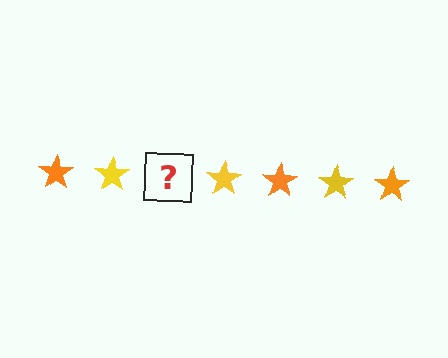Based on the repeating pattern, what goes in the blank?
The blank should be an orange star.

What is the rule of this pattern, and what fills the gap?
The rule is that the pattern cycles through orange, yellow stars. The gap should be filled with an orange star.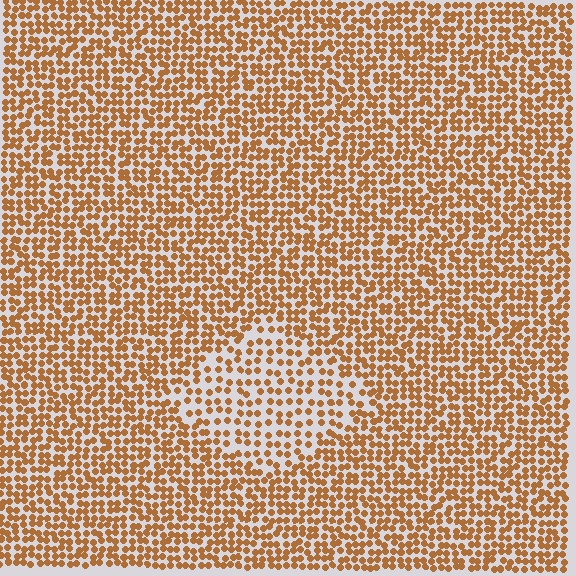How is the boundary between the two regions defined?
The boundary is defined by a change in element density (approximately 1.8x ratio). All elements are the same color, size, and shape.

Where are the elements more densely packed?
The elements are more densely packed outside the diamond boundary.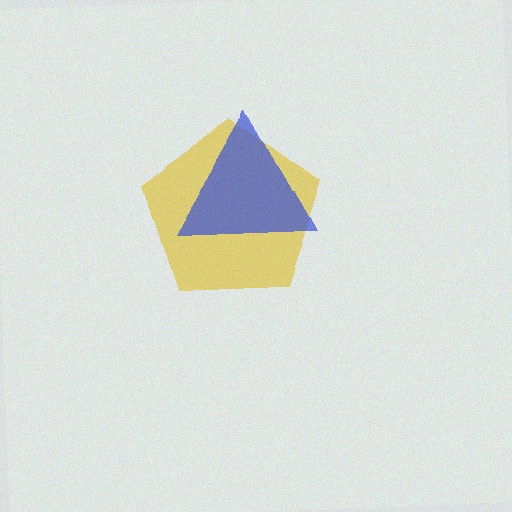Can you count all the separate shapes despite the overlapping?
Yes, there are 2 separate shapes.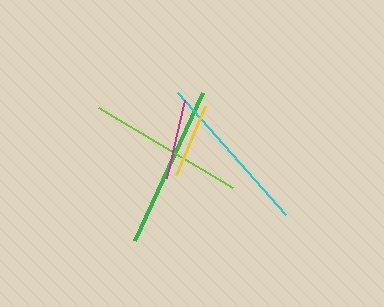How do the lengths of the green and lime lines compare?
The green and lime lines are approximately the same length.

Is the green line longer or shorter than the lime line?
The green line is longer than the lime line.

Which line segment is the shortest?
The yellow line is the shortest at approximately 75 pixels.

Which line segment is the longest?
The cyan line is the longest at approximately 163 pixels.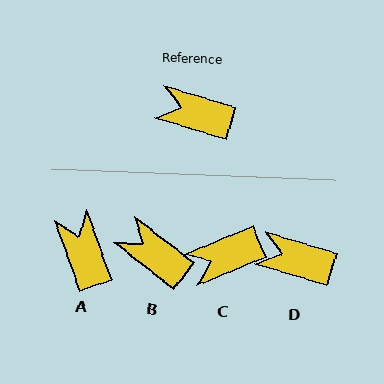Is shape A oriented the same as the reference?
No, it is off by about 54 degrees.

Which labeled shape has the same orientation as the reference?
D.